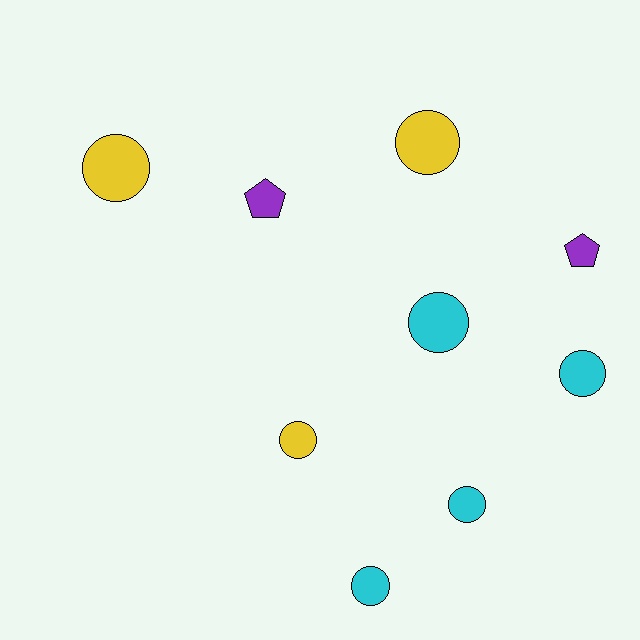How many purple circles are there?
There are no purple circles.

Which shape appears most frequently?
Circle, with 7 objects.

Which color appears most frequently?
Cyan, with 4 objects.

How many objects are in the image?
There are 9 objects.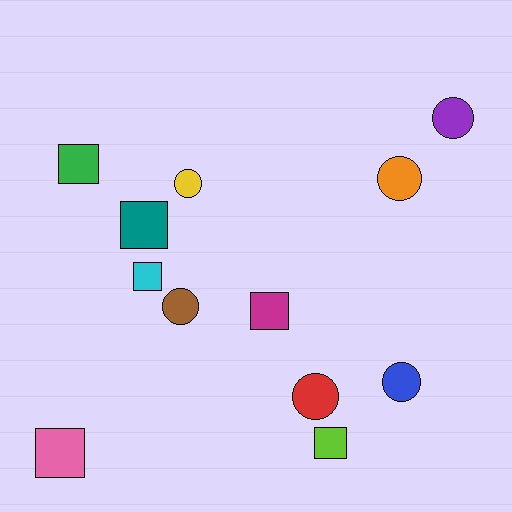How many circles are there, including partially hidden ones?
There are 6 circles.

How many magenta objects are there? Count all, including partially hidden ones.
There is 1 magenta object.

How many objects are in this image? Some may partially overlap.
There are 12 objects.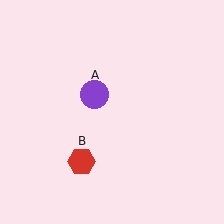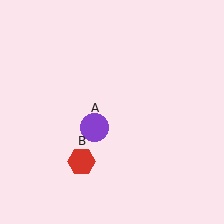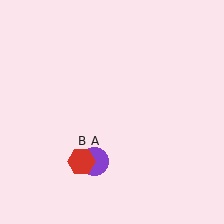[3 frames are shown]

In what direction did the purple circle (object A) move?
The purple circle (object A) moved down.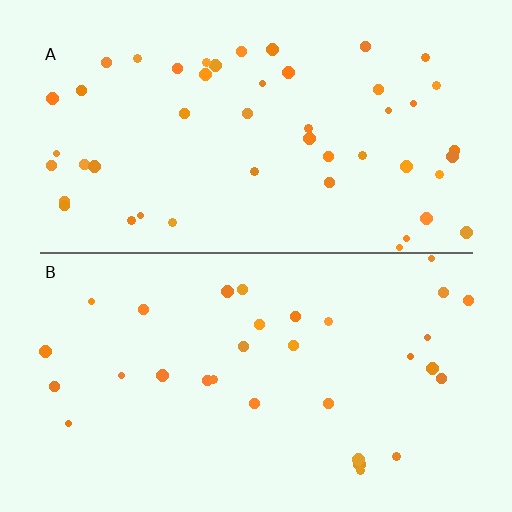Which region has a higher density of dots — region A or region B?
A (the top).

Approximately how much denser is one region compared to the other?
Approximately 1.5× — region A over region B.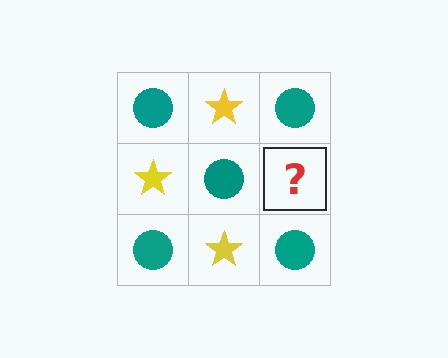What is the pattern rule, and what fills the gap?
The rule is that it alternates teal circle and yellow star in a checkerboard pattern. The gap should be filled with a yellow star.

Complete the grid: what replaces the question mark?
The question mark should be replaced with a yellow star.